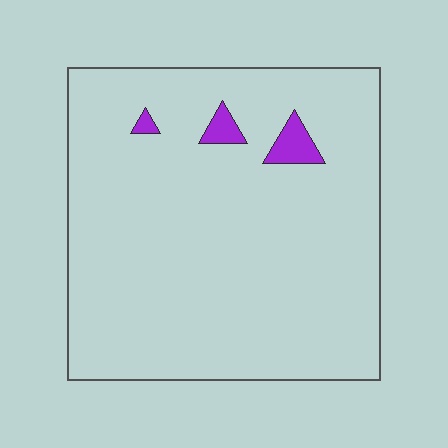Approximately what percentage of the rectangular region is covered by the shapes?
Approximately 5%.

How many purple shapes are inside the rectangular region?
3.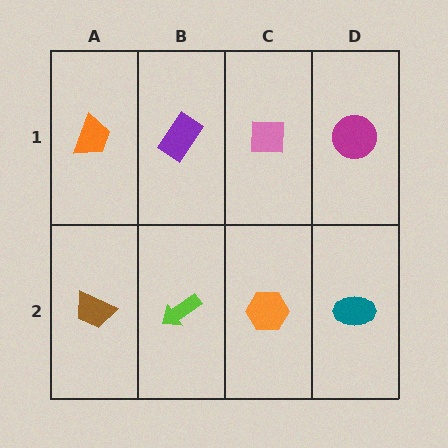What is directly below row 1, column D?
A teal ellipse.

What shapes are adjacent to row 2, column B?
A purple rectangle (row 1, column B), a brown trapezoid (row 2, column A), an orange hexagon (row 2, column C).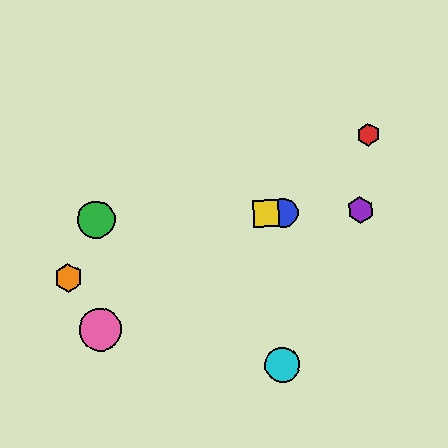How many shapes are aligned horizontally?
4 shapes (the blue circle, the green circle, the yellow square, the purple hexagon) are aligned horizontally.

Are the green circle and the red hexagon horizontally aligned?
No, the green circle is at y≈220 and the red hexagon is at y≈135.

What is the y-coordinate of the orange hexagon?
The orange hexagon is at y≈278.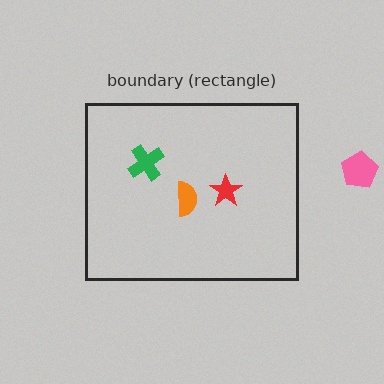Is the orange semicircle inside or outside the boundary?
Inside.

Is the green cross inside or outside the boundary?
Inside.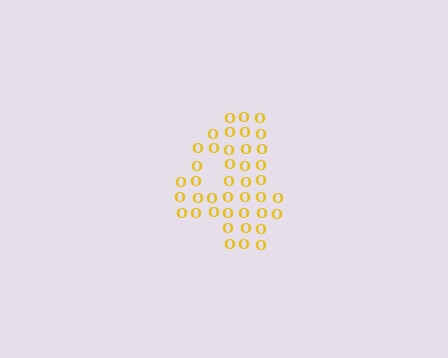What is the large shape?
The large shape is the digit 4.